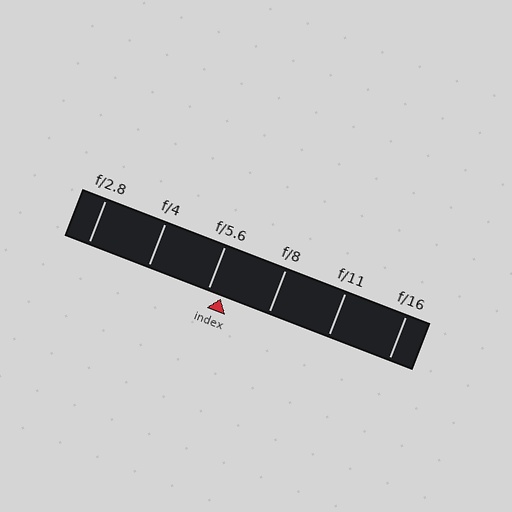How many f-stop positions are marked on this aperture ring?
There are 6 f-stop positions marked.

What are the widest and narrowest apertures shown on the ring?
The widest aperture shown is f/2.8 and the narrowest is f/16.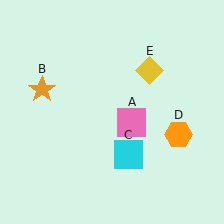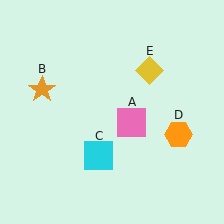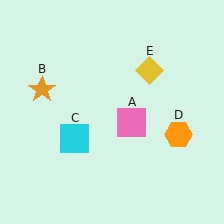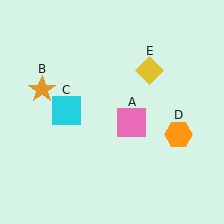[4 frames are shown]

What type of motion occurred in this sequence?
The cyan square (object C) rotated clockwise around the center of the scene.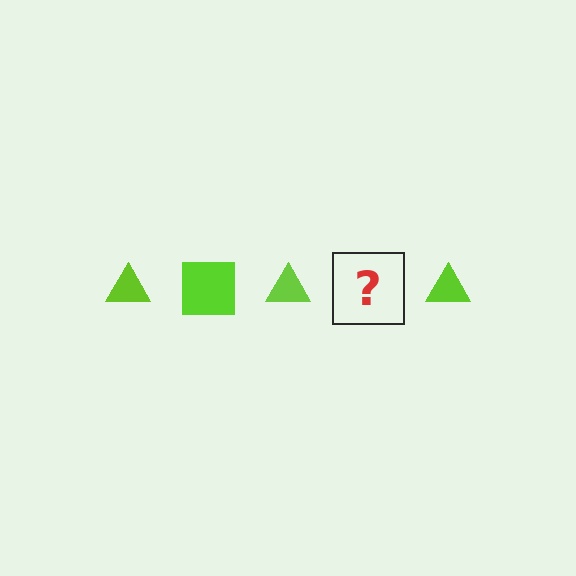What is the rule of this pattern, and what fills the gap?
The rule is that the pattern cycles through triangle, square shapes in lime. The gap should be filled with a lime square.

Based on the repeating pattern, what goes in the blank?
The blank should be a lime square.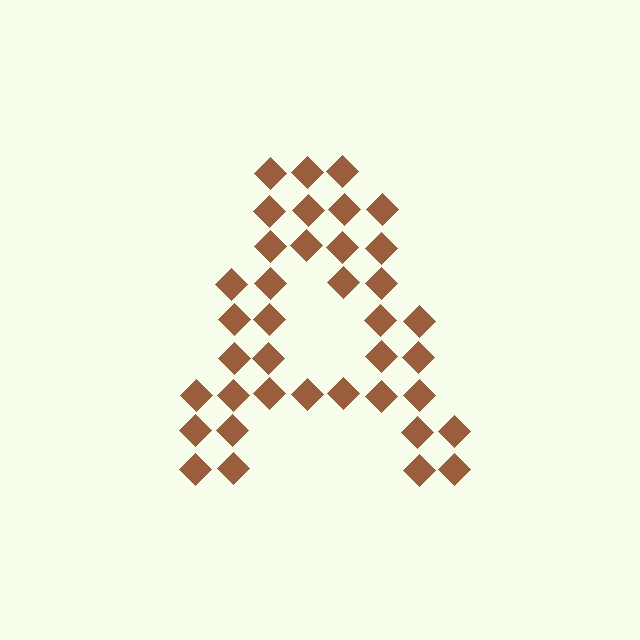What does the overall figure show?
The overall figure shows the letter A.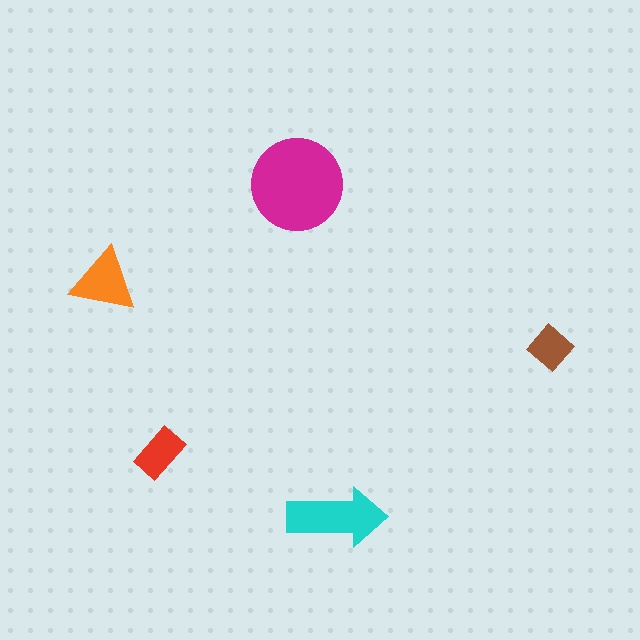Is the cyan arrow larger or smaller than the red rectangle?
Larger.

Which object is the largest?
The magenta circle.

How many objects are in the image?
There are 5 objects in the image.